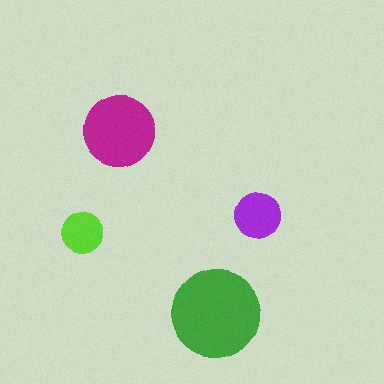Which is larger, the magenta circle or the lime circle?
The magenta one.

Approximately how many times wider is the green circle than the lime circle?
About 2 times wider.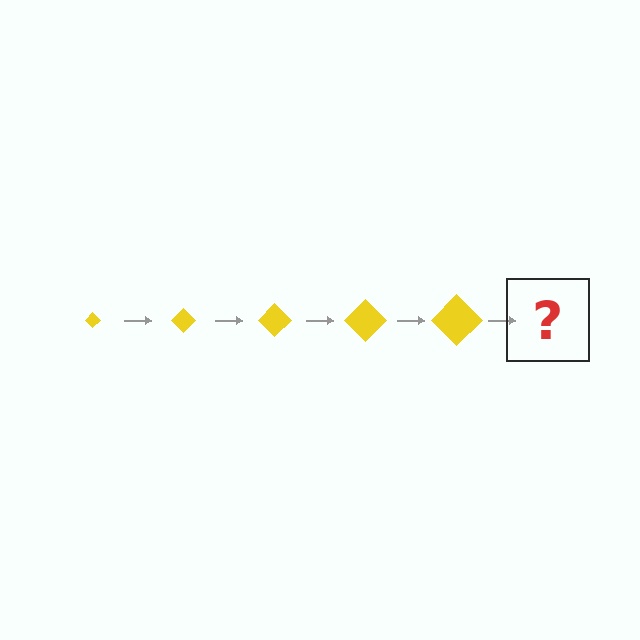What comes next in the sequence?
The next element should be a yellow diamond, larger than the previous one.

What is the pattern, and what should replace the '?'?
The pattern is that the diamond gets progressively larger each step. The '?' should be a yellow diamond, larger than the previous one.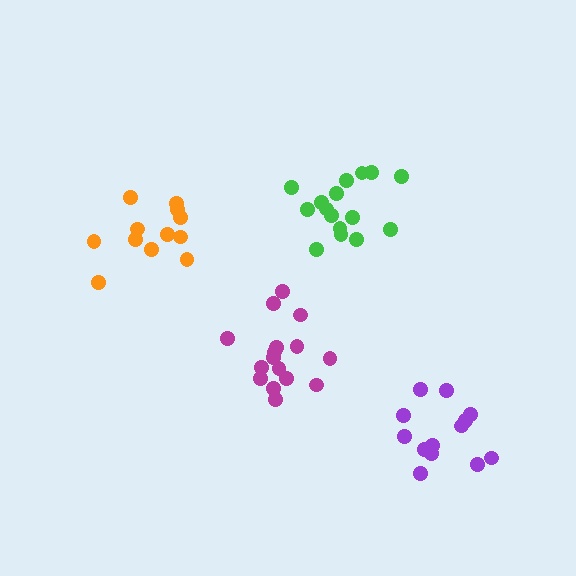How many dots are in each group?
Group 1: 12 dots, Group 2: 16 dots, Group 3: 13 dots, Group 4: 16 dots (57 total).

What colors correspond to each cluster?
The clusters are colored: orange, green, purple, magenta.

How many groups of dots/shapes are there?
There are 4 groups.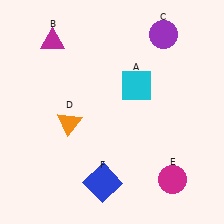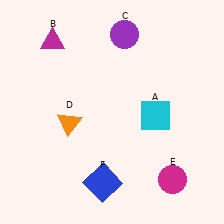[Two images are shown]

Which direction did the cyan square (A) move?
The cyan square (A) moved down.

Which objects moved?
The objects that moved are: the cyan square (A), the purple circle (C).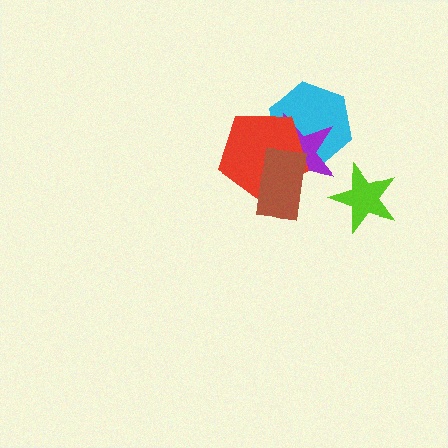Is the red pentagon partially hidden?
Yes, it is partially covered by another shape.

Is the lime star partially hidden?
No, no other shape covers it.